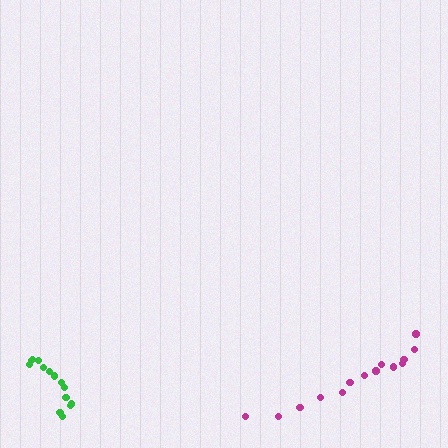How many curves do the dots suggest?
There are 2 distinct paths.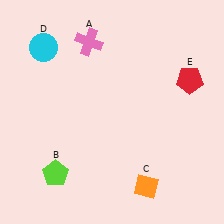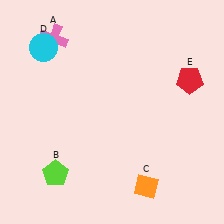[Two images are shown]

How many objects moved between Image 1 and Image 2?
1 object moved between the two images.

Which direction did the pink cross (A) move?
The pink cross (A) moved left.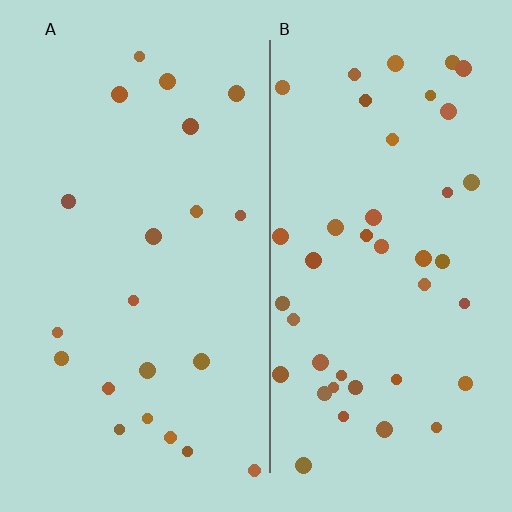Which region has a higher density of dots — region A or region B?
B (the right).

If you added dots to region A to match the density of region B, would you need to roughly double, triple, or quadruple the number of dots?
Approximately double.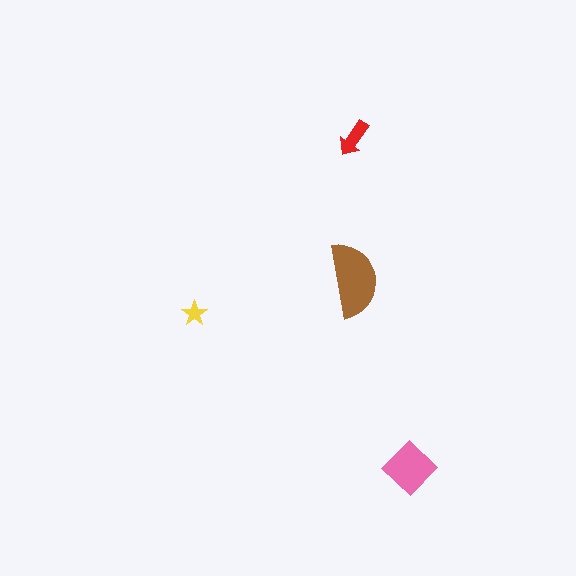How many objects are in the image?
There are 4 objects in the image.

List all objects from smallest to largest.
The yellow star, the red arrow, the pink diamond, the brown semicircle.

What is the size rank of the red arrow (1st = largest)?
3rd.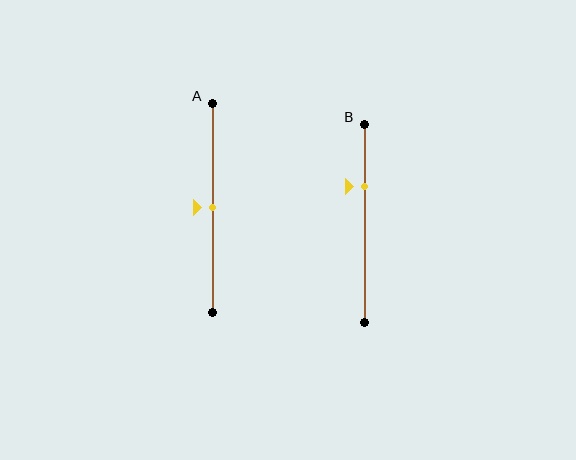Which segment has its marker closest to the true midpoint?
Segment A has its marker closest to the true midpoint.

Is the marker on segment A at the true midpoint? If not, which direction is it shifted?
Yes, the marker on segment A is at the true midpoint.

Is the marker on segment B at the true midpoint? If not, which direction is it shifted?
No, the marker on segment B is shifted upward by about 19% of the segment length.